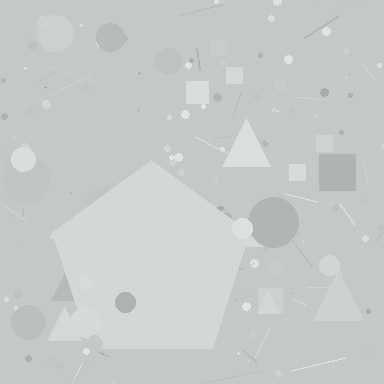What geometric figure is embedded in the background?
A pentagon is embedded in the background.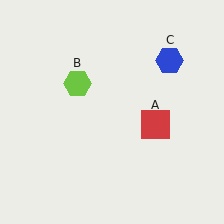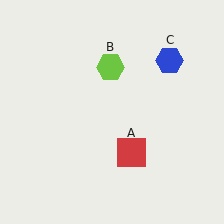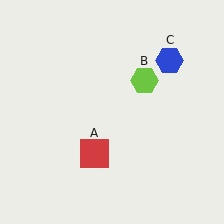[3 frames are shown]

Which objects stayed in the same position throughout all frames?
Blue hexagon (object C) remained stationary.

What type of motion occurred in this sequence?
The red square (object A), lime hexagon (object B) rotated clockwise around the center of the scene.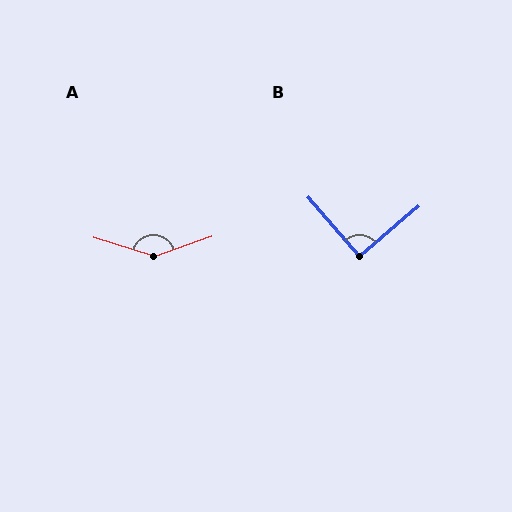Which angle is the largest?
A, at approximately 144 degrees.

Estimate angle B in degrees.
Approximately 91 degrees.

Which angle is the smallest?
B, at approximately 91 degrees.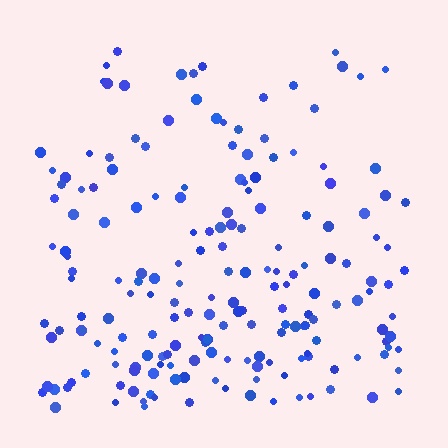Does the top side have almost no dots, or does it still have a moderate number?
Still a moderate number, just noticeably fewer than the bottom.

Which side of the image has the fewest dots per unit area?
The top.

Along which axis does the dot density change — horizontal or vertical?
Vertical.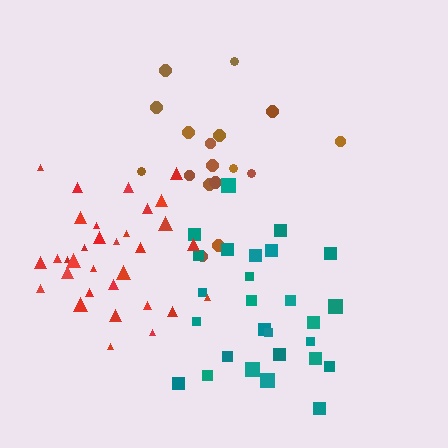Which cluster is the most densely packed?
Red.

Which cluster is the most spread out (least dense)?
Brown.